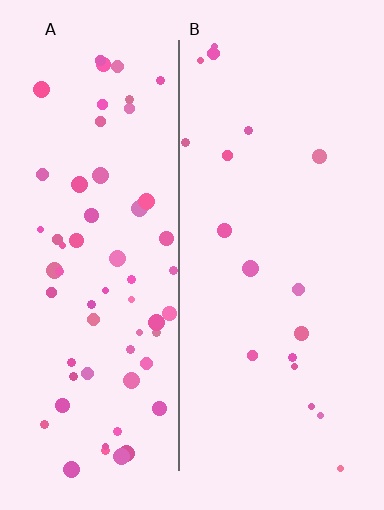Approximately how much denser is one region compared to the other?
Approximately 3.5× — region A over region B.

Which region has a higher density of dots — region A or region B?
A (the left).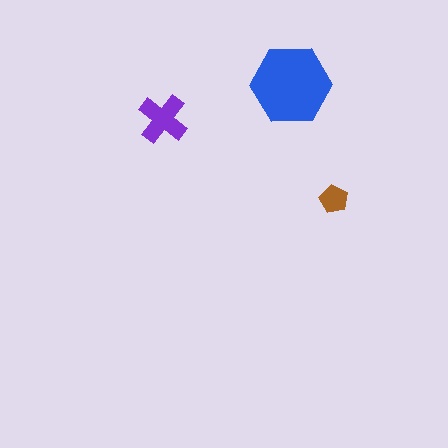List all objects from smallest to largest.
The brown pentagon, the purple cross, the blue hexagon.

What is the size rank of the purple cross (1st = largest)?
2nd.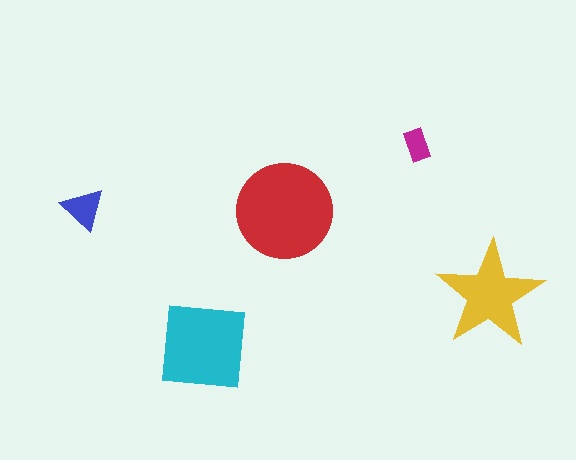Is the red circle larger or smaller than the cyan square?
Larger.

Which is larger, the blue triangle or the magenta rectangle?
The blue triangle.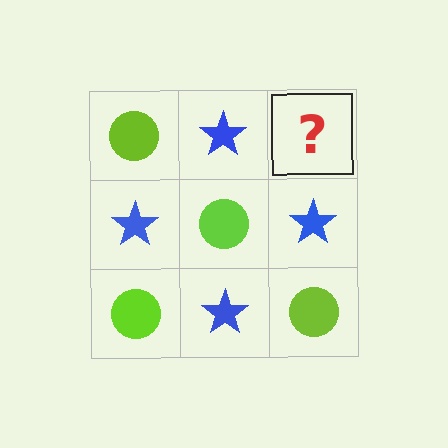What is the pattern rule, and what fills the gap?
The rule is that it alternates lime circle and blue star in a checkerboard pattern. The gap should be filled with a lime circle.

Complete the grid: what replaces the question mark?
The question mark should be replaced with a lime circle.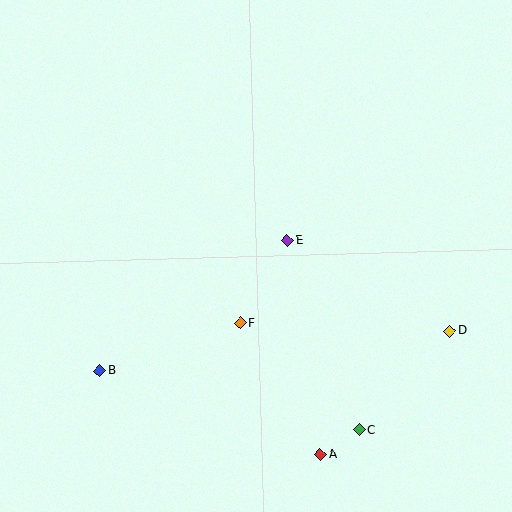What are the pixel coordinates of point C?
Point C is at (359, 430).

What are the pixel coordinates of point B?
Point B is at (100, 371).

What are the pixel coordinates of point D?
Point D is at (450, 331).